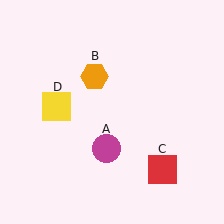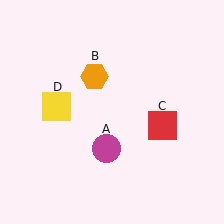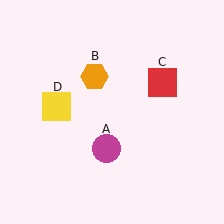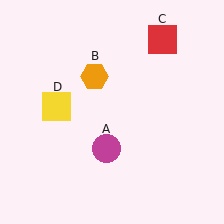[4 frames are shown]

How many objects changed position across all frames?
1 object changed position: red square (object C).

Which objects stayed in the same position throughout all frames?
Magenta circle (object A) and orange hexagon (object B) and yellow square (object D) remained stationary.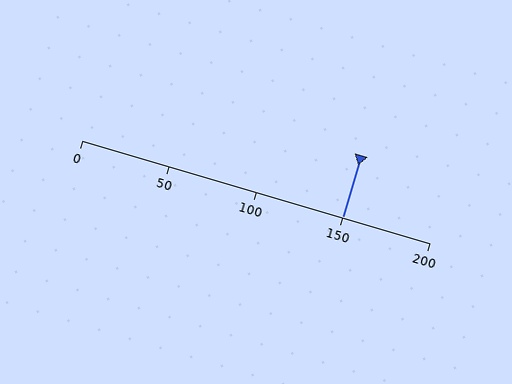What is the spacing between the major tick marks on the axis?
The major ticks are spaced 50 apart.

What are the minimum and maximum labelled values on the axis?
The axis runs from 0 to 200.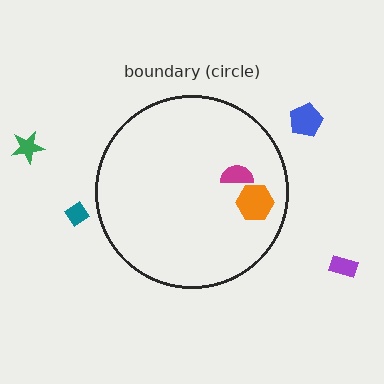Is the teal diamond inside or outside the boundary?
Outside.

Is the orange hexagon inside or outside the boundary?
Inside.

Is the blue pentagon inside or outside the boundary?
Outside.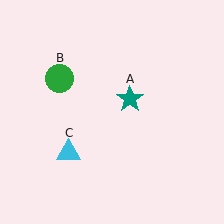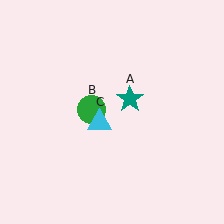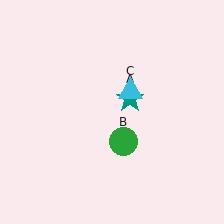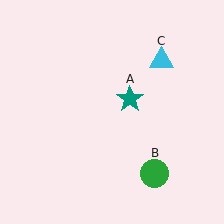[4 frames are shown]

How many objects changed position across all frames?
2 objects changed position: green circle (object B), cyan triangle (object C).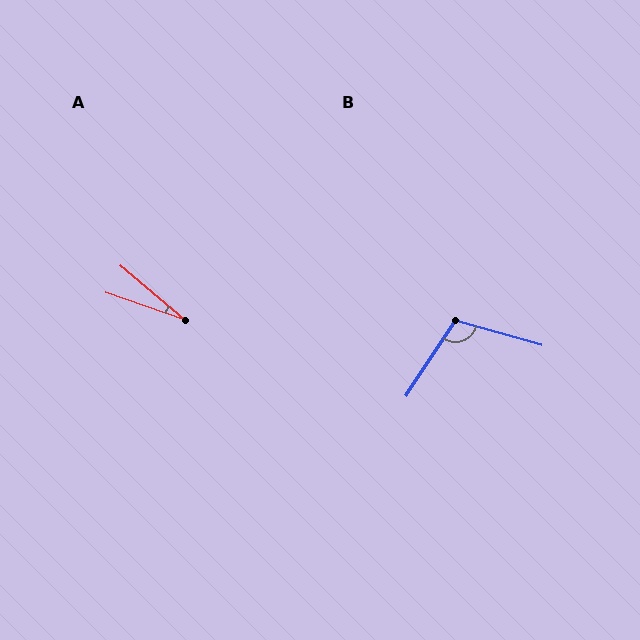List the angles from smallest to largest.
A (21°), B (107°).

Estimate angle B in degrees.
Approximately 107 degrees.